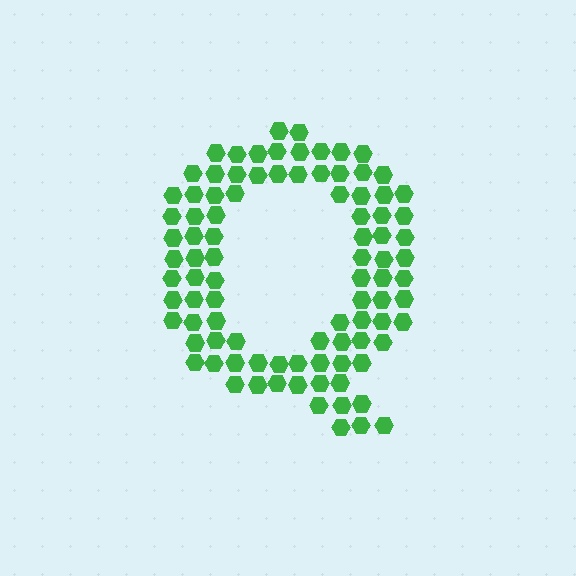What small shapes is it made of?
It is made of small hexagons.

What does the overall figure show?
The overall figure shows the letter Q.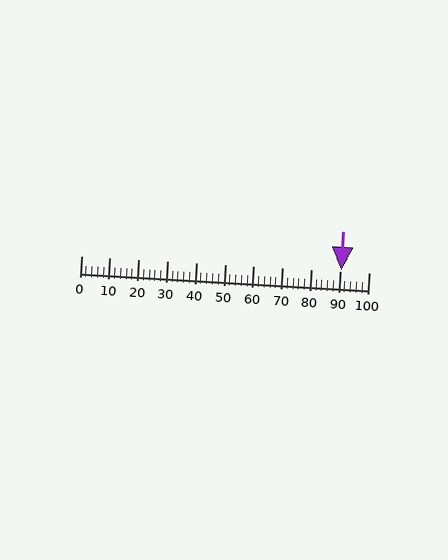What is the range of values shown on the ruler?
The ruler shows values from 0 to 100.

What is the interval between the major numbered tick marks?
The major tick marks are spaced 10 units apart.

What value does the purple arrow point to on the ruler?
The purple arrow points to approximately 91.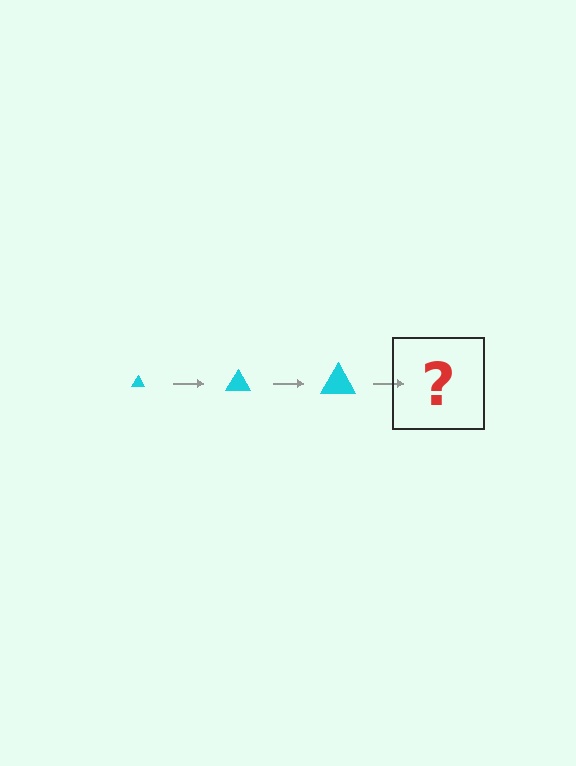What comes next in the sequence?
The next element should be a cyan triangle, larger than the previous one.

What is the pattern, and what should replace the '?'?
The pattern is that the triangle gets progressively larger each step. The '?' should be a cyan triangle, larger than the previous one.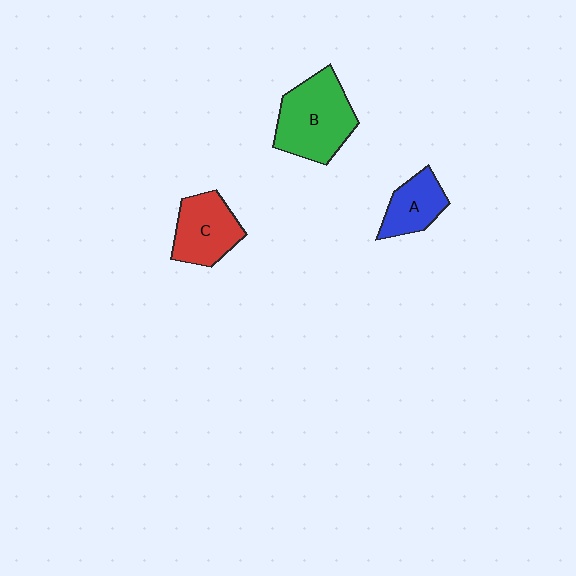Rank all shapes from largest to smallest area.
From largest to smallest: B (green), C (red), A (blue).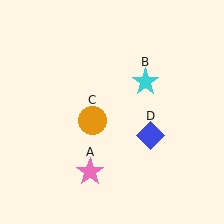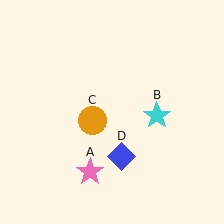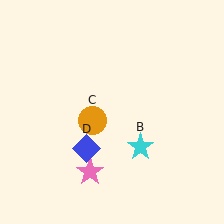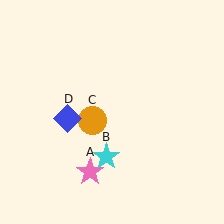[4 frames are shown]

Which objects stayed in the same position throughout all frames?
Pink star (object A) and orange circle (object C) remained stationary.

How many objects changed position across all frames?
2 objects changed position: cyan star (object B), blue diamond (object D).